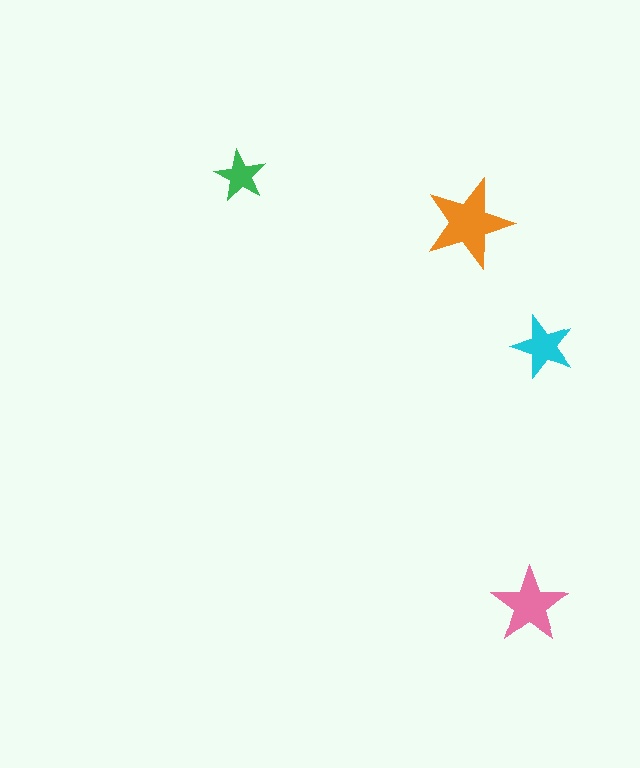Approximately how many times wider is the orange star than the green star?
About 2 times wider.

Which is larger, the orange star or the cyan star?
The orange one.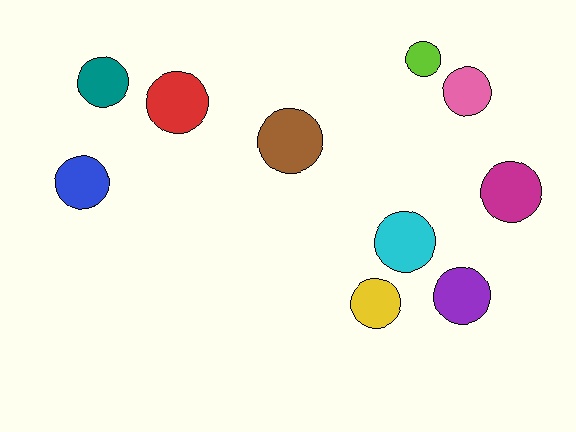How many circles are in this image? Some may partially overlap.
There are 10 circles.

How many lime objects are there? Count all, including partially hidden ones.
There is 1 lime object.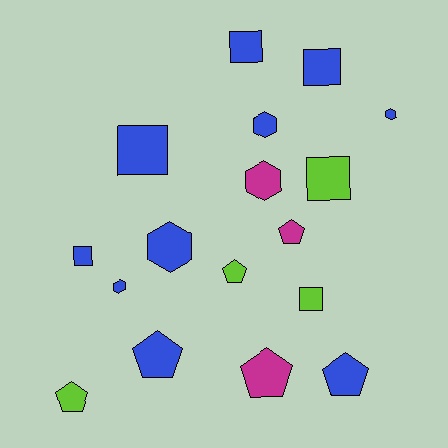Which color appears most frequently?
Blue, with 10 objects.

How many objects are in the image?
There are 17 objects.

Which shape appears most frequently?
Square, with 6 objects.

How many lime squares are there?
There are 2 lime squares.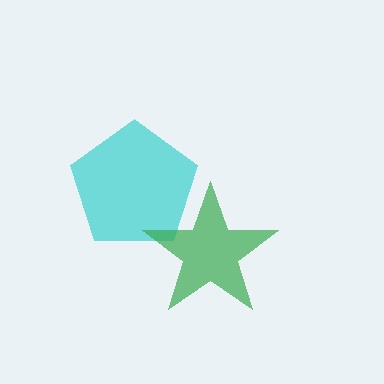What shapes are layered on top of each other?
The layered shapes are: a cyan pentagon, a green star.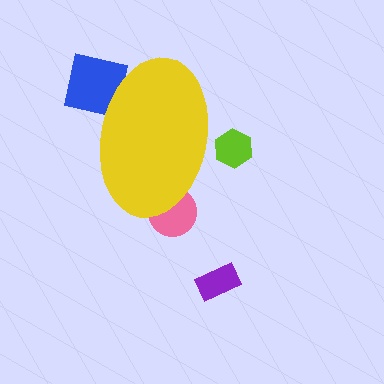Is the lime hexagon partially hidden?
Yes, the lime hexagon is partially hidden behind the yellow ellipse.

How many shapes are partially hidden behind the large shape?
3 shapes are partially hidden.